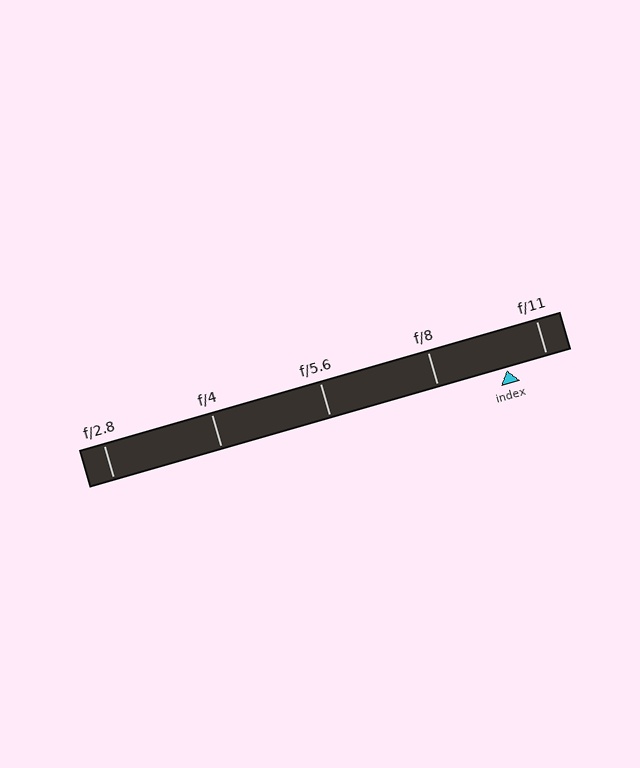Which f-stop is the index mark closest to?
The index mark is closest to f/11.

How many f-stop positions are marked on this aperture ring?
There are 5 f-stop positions marked.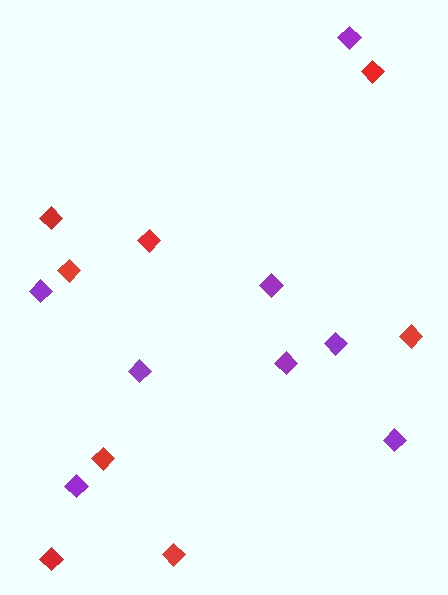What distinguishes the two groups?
There are 2 groups: one group of red diamonds (8) and one group of purple diamonds (8).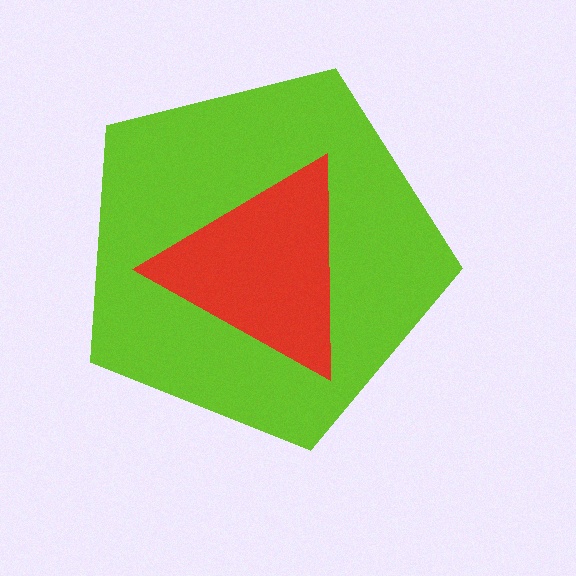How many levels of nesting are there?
2.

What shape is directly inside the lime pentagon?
The red triangle.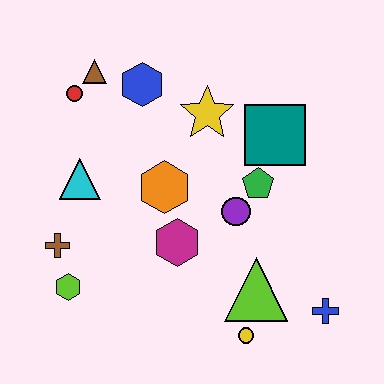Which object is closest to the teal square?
The green pentagon is closest to the teal square.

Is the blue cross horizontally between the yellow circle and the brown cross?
No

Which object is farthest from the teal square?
The lime hexagon is farthest from the teal square.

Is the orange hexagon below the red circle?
Yes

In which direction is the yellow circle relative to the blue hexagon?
The yellow circle is below the blue hexagon.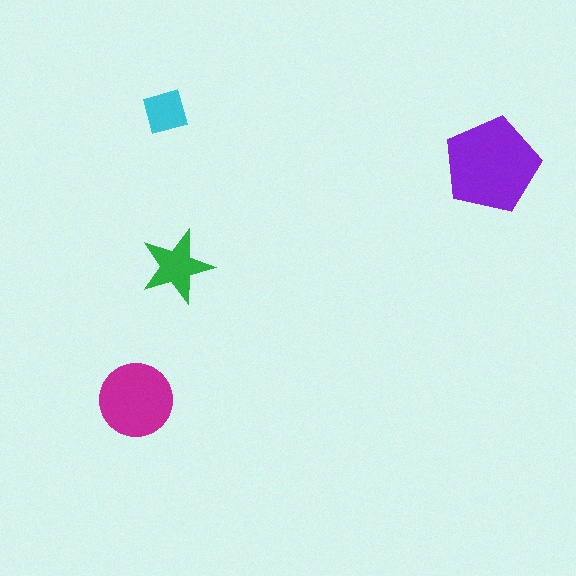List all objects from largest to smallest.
The purple pentagon, the magenta circle, the green star, the cyan diamond.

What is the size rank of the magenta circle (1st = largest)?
2nd.